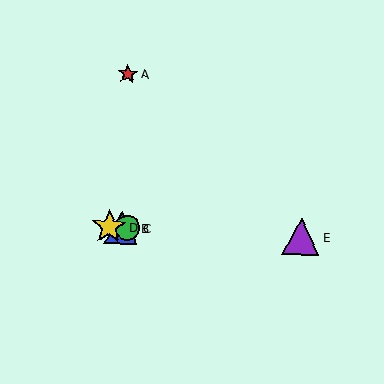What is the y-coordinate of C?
Object C is at y≈228.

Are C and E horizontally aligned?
Yes, both are at y≈228.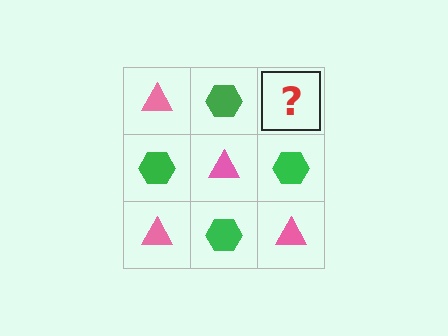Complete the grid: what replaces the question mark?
The question mark should be replaced with a pink triangle.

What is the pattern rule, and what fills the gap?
The rule is that it alternates pink triangle and green hexagon in a checkerboard pattern. The gap should be filled with a pink triangle.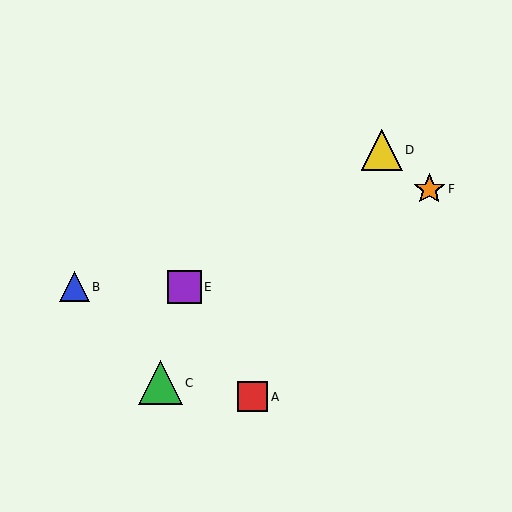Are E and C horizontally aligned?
No, E is at y≈287 and C is at y≈383.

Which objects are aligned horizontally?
Objects B, E are aligned horizontally.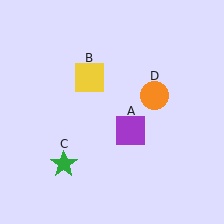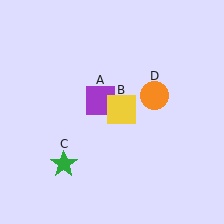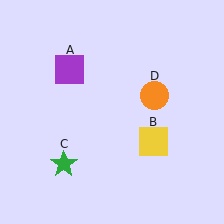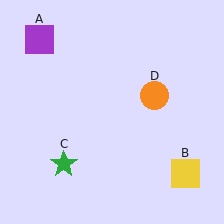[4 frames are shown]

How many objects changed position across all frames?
2 objects changed position: purple square (object A), yellow square (object B).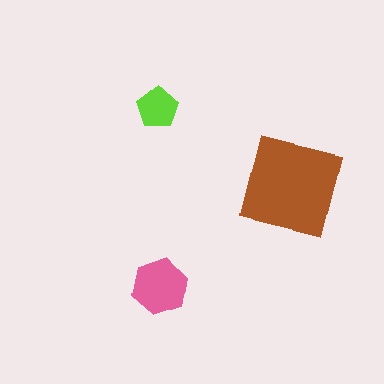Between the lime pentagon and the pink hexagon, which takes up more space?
The pink hexagon.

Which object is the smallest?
The lime pentagon.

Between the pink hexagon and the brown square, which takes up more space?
The brown square.